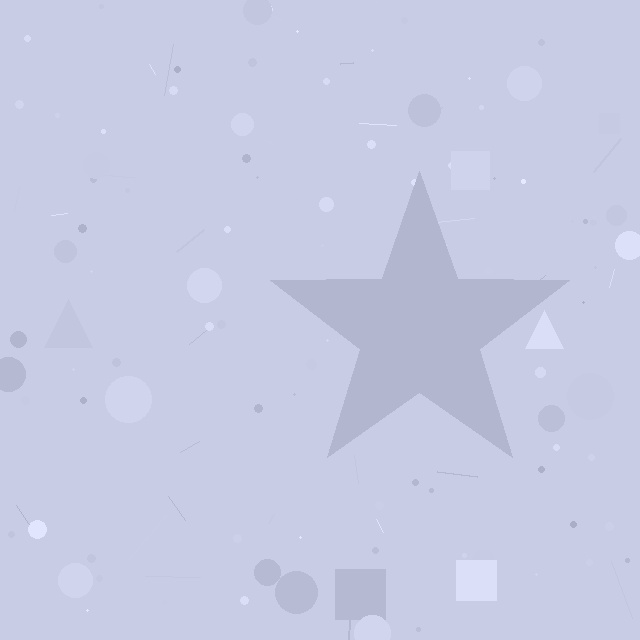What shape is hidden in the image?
A star is hidden in the image.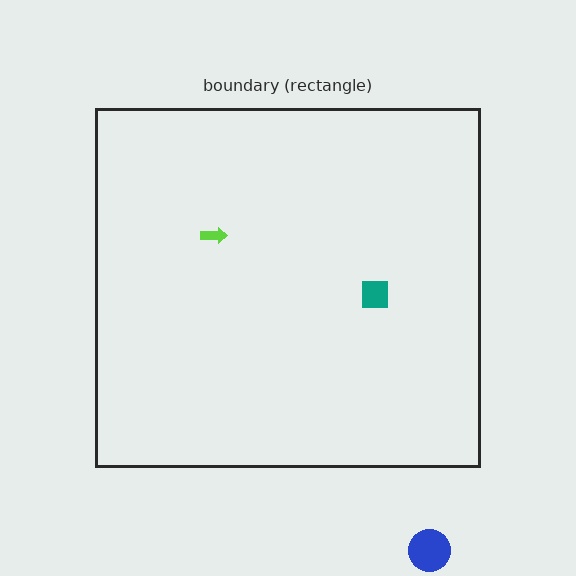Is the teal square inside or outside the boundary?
Inside.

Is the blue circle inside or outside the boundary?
Outside.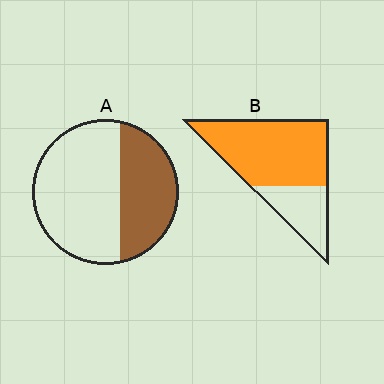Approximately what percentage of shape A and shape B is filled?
A is approximately 35% and B is approximately 70%.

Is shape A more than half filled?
No.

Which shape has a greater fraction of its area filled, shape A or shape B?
Shape B.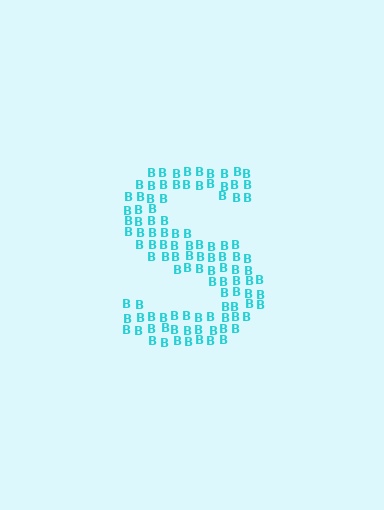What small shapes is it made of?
It is made of small letter B's.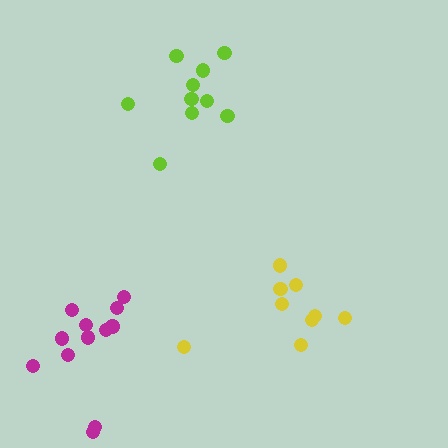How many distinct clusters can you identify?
There are 3 distinct clusters.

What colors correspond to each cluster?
The clusters are colored: magenta, lime, yellow.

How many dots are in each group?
Group 1: 12 dots, Group 2: 10 dots, Group 3: 9 dots (31 total).